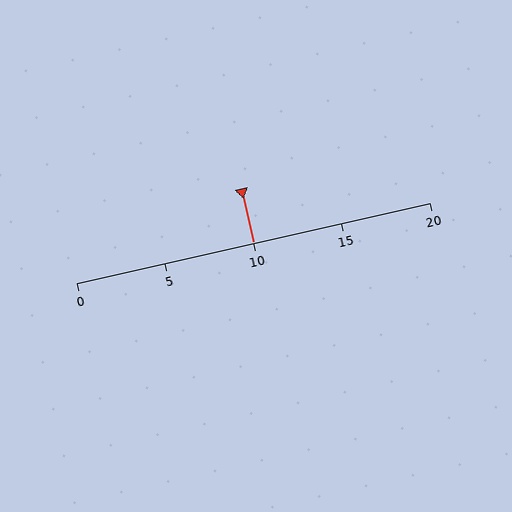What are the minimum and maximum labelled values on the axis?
The axis runs from 0 to 20.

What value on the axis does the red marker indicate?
The marker indicates approximately 10.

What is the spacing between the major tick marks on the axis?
The major ticks are spaced 5 apart.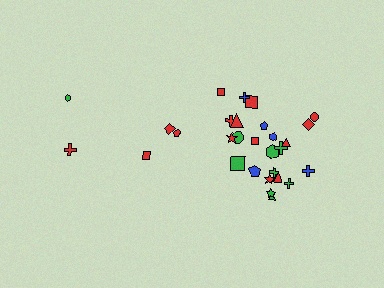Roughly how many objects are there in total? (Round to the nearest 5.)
Roughly 30 objects in total.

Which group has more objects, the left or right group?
The right group.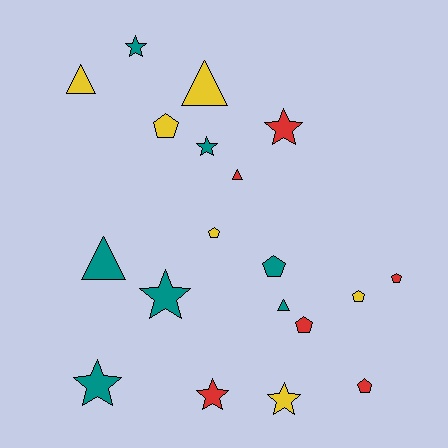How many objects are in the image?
There are 19 objects.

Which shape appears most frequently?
Star, with 7 objects.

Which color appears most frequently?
Teal, with 7 objects.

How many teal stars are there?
There are 4 teal stars.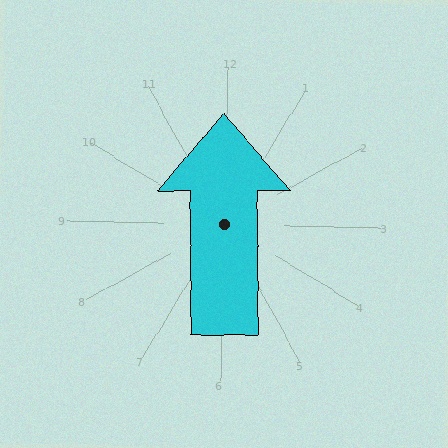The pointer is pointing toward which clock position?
Roughly 12 o'clock.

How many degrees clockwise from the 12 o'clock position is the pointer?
Approximately 359 degrees.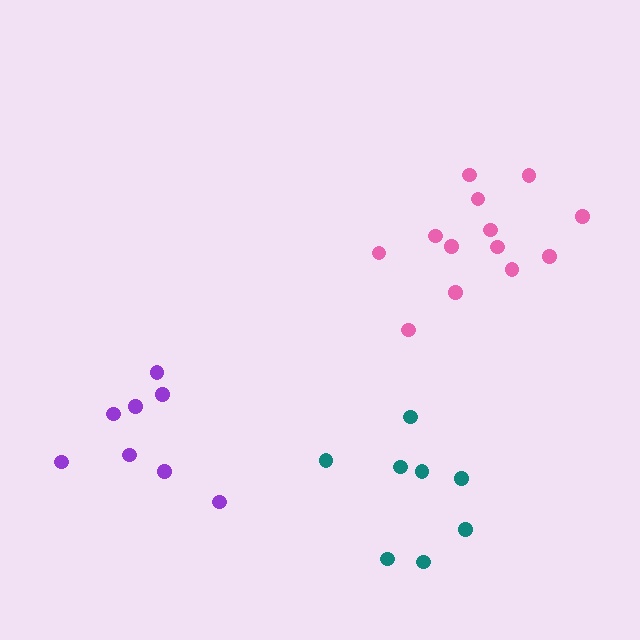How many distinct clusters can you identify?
There are 3 distinct clusters.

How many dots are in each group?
Group 1: 8 dots, Group 2: 13 dots, Group 3: 8 dots (29 total).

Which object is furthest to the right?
The pink cluster is rightmost.